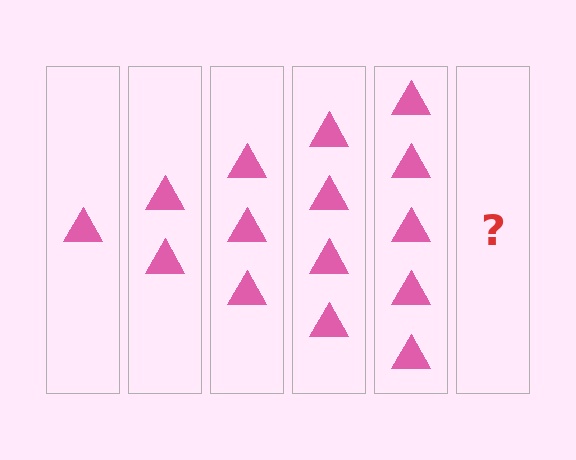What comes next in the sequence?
The next element should be 6 triangles.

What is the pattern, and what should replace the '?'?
The pattern is that each step adds one more triangle. The '?' should be 6 triangles.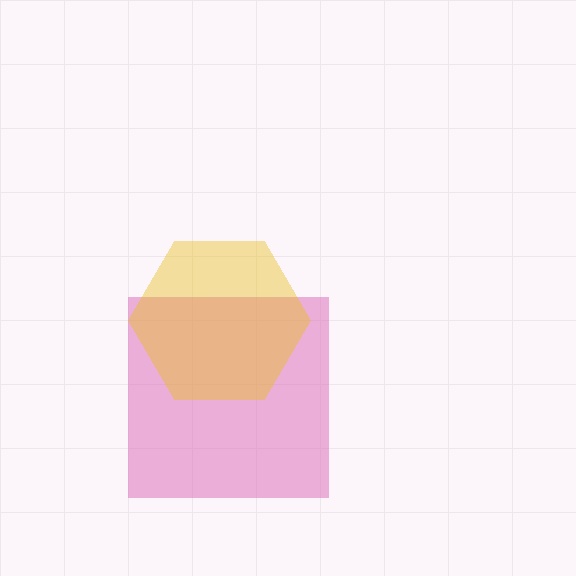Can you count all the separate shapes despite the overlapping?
Yes, there are 2 separate shapes.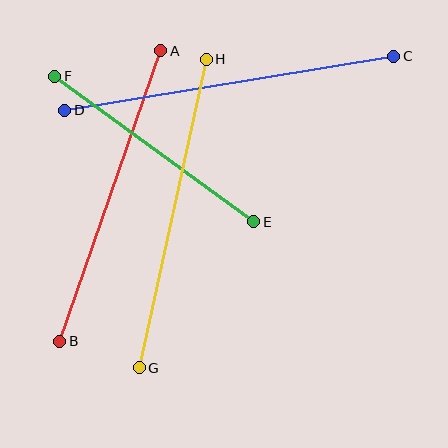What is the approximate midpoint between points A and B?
The midpoint is at approximately (110, 196) pixels.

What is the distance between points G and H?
The distance is approximately 316 pixels.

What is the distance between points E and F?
The distance is approximately 247 pixels.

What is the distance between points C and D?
The distance is approximately 334 pixels.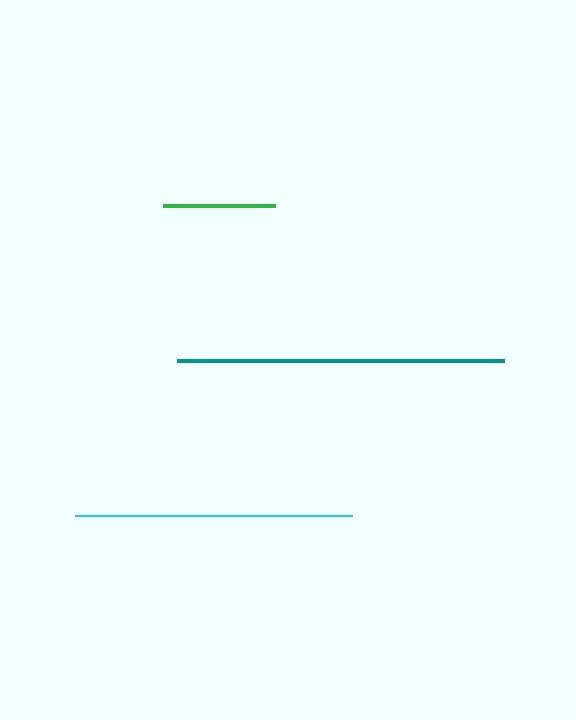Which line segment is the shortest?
The green line is the shortest at approximately 112 pixels.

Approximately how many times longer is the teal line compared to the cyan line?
The teal line is approximately 1.2 times the length of the cyan line.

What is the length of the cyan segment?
The cyan segment is approximately 277 pixels long.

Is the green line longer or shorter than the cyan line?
The cyan line is longer than the green line.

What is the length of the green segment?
The green segment is approximately 112 pixels long.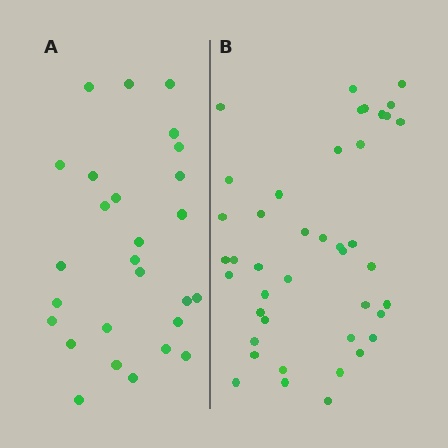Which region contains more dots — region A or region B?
Region B (the right region) has more dots.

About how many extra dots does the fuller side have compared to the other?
Region B has approximately 15 more dots than region A.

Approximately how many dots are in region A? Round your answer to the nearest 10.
About 30 dots. (The exact count is 27, which rounds to 30.)